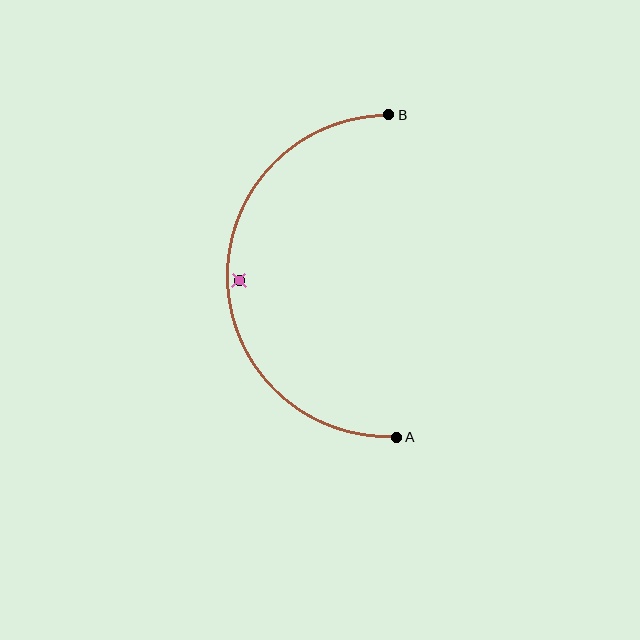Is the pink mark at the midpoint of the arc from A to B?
No — the pink mark does not lie on the arc at all. It sits slightly inside the curve.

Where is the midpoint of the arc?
The arc midpoint is the point on the curve farthest from the straight line joining A and B. It sits to the left of that line.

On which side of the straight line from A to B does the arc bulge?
The arc bulges to the left of the straight line connecting A and B.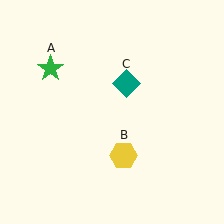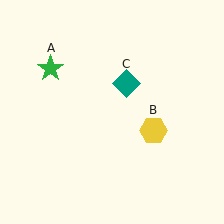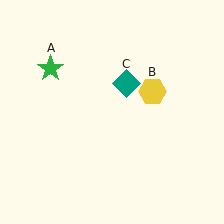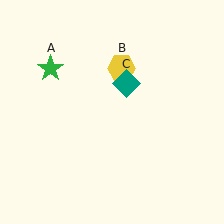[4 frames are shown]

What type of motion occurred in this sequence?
The yellow hexagon (object B) rotated counterclockwise around the center of the scene.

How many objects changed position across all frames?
1 object changed position: yellow hexagon (object B).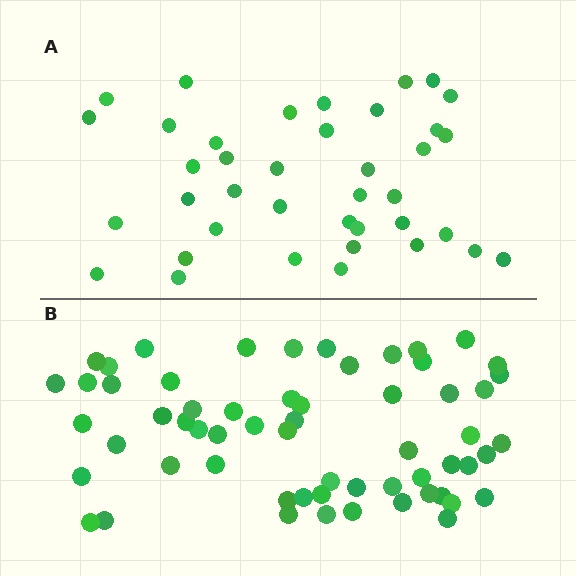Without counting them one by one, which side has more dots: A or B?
Region B (the bottom region) has more dots.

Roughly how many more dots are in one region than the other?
Region B has approximately 20 more dots than region A.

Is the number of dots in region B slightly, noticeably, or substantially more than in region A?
Region B has substantially more. The ratio is roughly 1.5 to 1.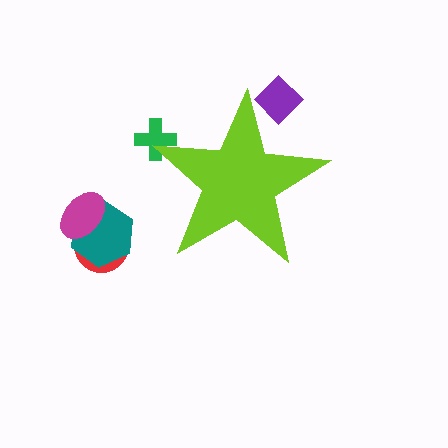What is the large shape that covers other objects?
A lime star.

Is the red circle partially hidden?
No, the red circle is fully visible.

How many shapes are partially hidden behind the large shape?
2 shapes are partially hidden.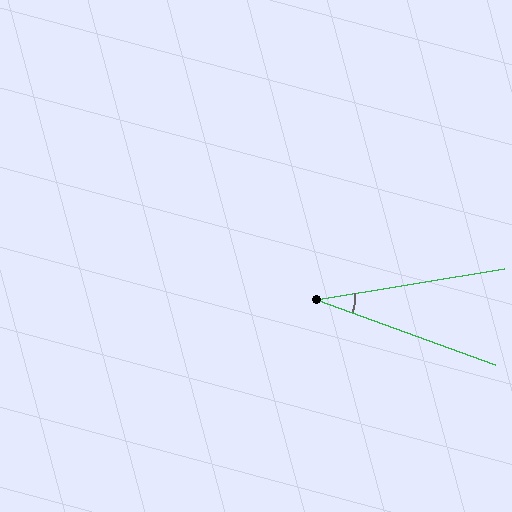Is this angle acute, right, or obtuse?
It is acute.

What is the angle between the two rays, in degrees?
Approximately 29 degrees.